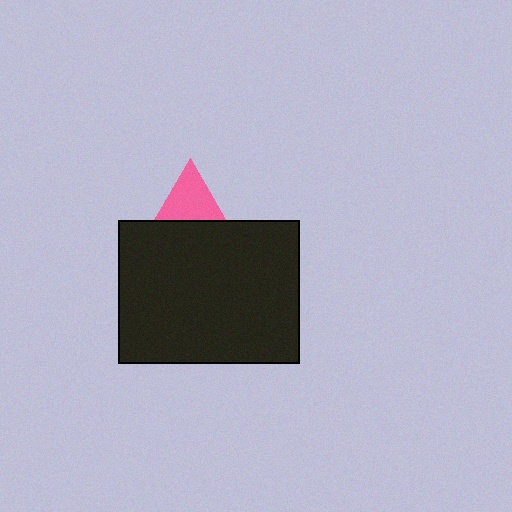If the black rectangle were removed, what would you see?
You would see the complete pink triangle.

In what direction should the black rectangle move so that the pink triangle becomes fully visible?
The black rectangle should move down. That is the shortest direction to clear the overlap and leave the pink triangle fully visible.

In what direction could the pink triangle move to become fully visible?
The pink triangle could move up. That would shift it out from behind the black rectangle entirely.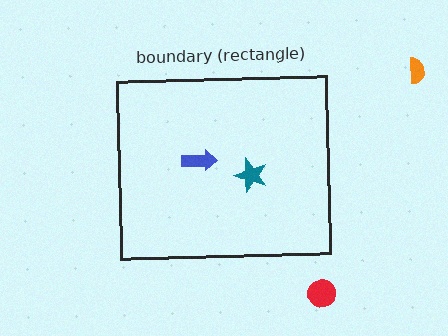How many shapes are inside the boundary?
2 inside, 2 outside.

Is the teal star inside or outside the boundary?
Inside.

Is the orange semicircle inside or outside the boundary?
Outside.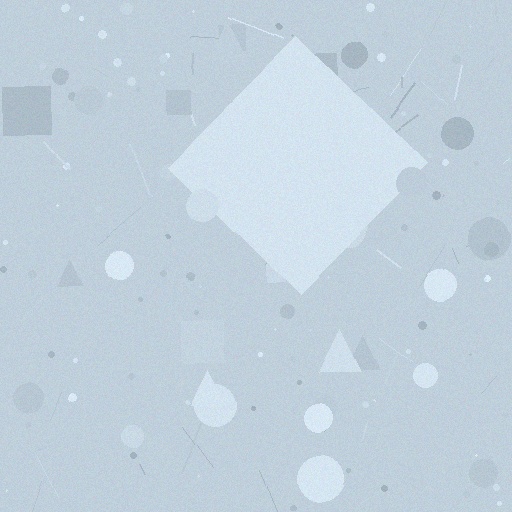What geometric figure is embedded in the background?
A diamond is embedded in the background.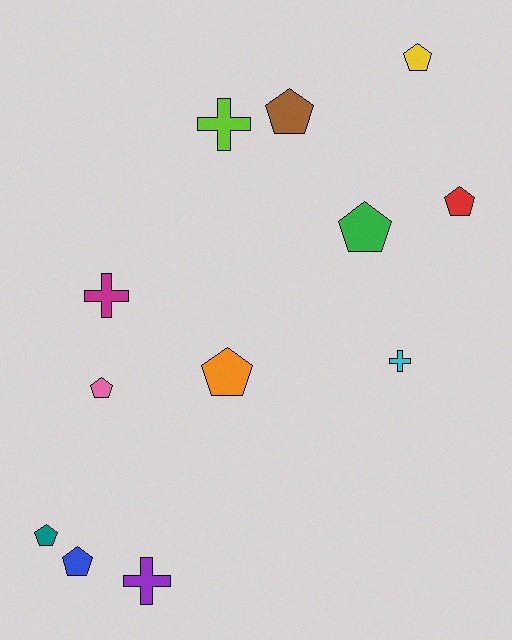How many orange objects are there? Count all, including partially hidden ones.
There is 1 orange object.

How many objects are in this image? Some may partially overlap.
There are 12 objects.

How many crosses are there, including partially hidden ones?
There are 4 crosses.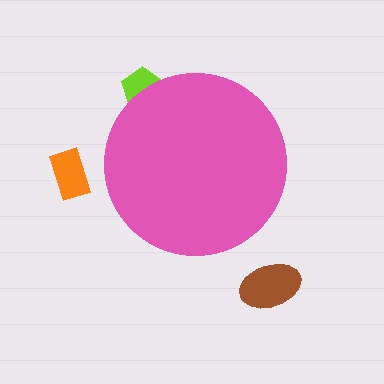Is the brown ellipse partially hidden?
No, the brown ellipse is fully visible.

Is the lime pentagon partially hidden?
Yes, the lime pentagon is partially hidden behind the pink circle.